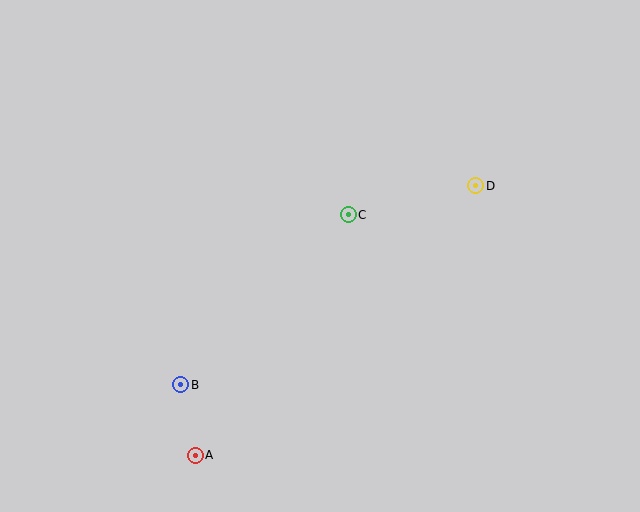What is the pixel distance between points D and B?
The distance between D and B is 356 pixels.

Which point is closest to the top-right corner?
Point D is closest to the top-right corner.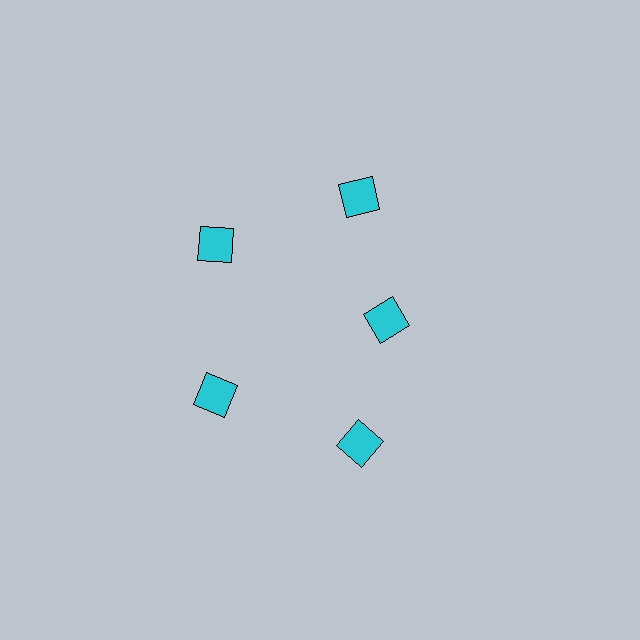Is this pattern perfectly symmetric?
No. The 5 cyan diamonds are arranged in a ring, but one element near the 3 o'clock position is pulled inward toward the center, breaking the 5-fold rotational symmetry.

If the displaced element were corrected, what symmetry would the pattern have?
It would have 5-fold rotational symmetry — the pattern would map onto itself every 72 degrees.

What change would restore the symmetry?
The symmetry would be restored by moving it outward, back onto the ring so that all 5 diamonds sit at equal angles and equal distance from the center.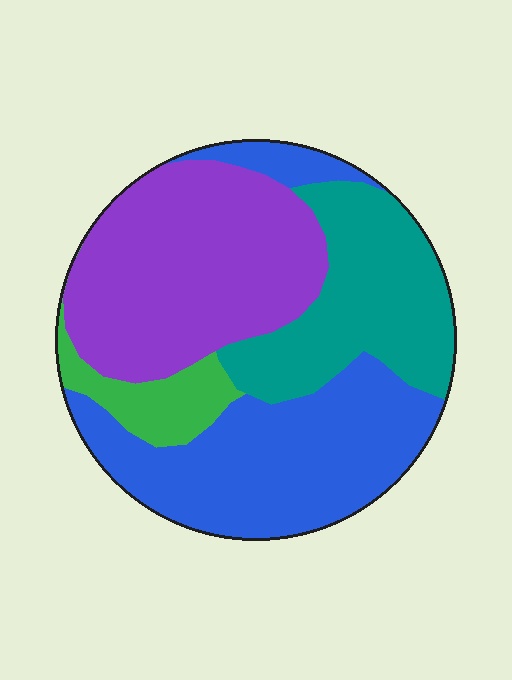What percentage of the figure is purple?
Purple takes up about one third (1/3) of the figure.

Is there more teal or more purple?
Purple.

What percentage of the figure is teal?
Teal covers 23% of the figure.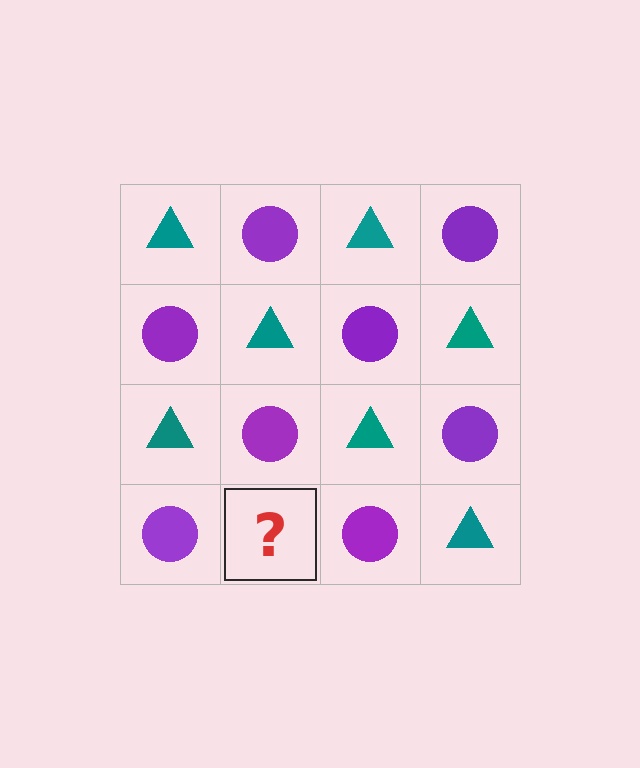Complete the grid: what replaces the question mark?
The question mark should be replaced with a teal triangle.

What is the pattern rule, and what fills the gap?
The rule is that it alternates teal triangle and purple circle in a checkerboard pattern. The gap should be filled with a teal triangle.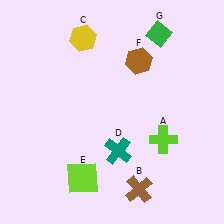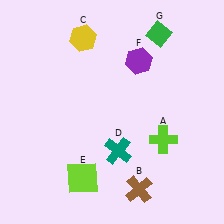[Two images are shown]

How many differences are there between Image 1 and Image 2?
There is 1 difference between the two images.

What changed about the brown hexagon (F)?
In Image 1, F is brown. In Image 2, it changed to purple.